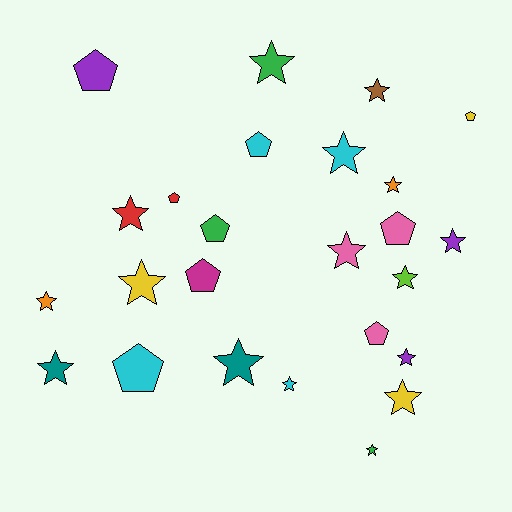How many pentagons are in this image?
There are 9 pentagons.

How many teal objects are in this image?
There are 2 teal objects.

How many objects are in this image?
There are 25 objects.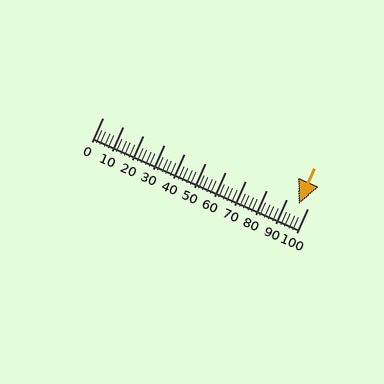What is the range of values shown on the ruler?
The ruler shows values from 0 to 100.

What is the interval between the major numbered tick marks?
The major tick marks are spaced 10 units apart.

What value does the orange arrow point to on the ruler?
The orange arrow points to approximately 96.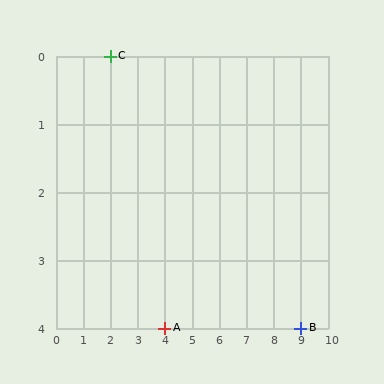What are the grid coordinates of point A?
Point A is at grid coordinates (4, 4).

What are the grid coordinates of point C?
Point C is at grid coordinates (2, 0).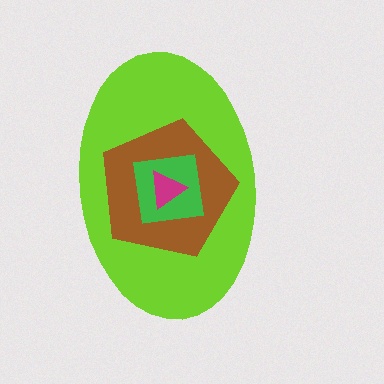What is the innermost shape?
The magenta triangle.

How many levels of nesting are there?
4.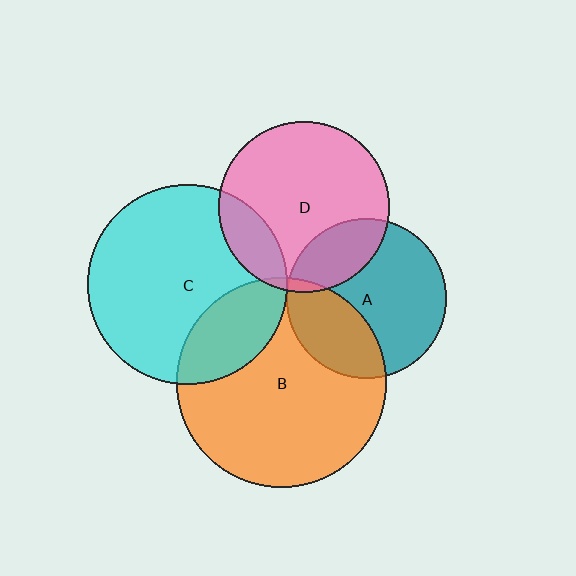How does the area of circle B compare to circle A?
Approximately 1.7 times.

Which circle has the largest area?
Circle B (orange).